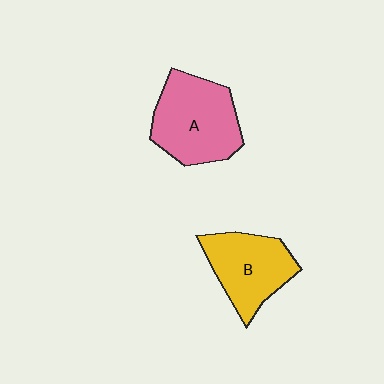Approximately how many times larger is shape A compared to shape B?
Approximately 1.2 times.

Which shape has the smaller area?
Shape B (yellow).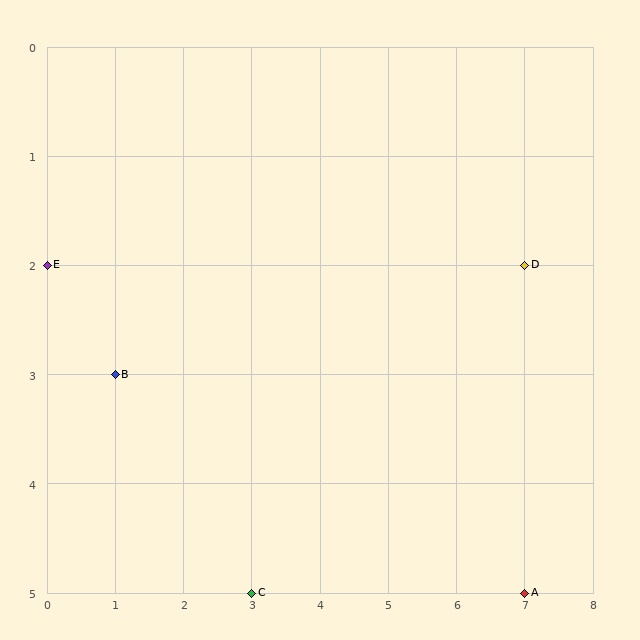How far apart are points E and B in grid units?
Points E and B are 1 column and 1 row apart (about 1.4 grid units diagonally).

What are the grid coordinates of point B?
Point B is at grid coordinates (1, 3).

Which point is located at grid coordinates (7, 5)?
Point A is at (7, 5).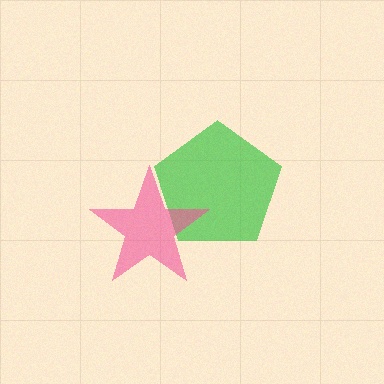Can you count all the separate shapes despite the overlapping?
Yes, there are 2 separate shapes.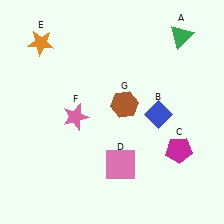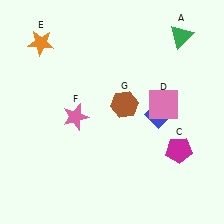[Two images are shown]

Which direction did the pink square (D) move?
The pink square (D) moved up.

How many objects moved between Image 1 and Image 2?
1 object moved between the two images.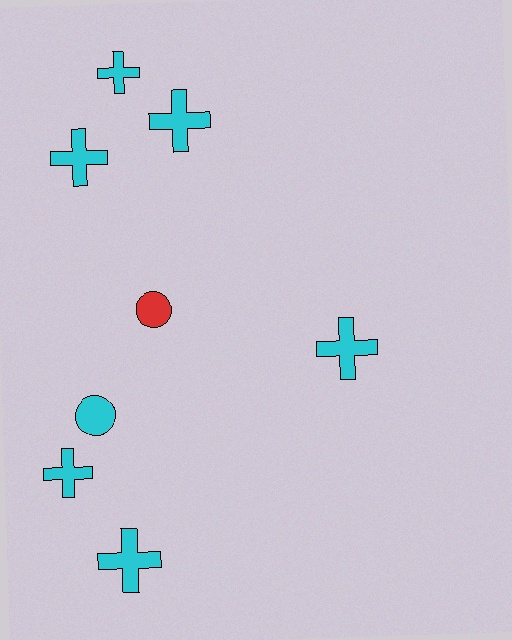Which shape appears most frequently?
Cross, with 6 objects.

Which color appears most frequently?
Cyan, with 7 objects.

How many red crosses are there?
There are no red crosses.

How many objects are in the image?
There are 8 objects.